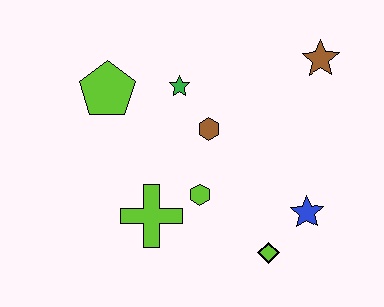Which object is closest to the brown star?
The brown hexagon is closest to the brown star.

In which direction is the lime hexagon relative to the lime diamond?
The lime hexagon is to the left of the lime diamond.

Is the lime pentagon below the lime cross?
No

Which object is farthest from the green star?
The lime diamond is farthest from the green star.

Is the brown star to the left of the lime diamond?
No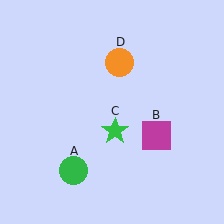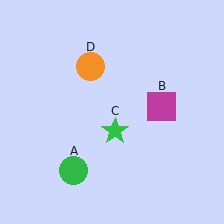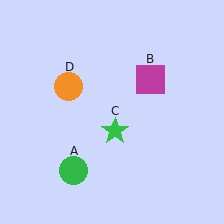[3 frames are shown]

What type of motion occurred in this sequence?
The magenta square (object B), orange circle (object D) rotated counterclockwise around the center of the scene.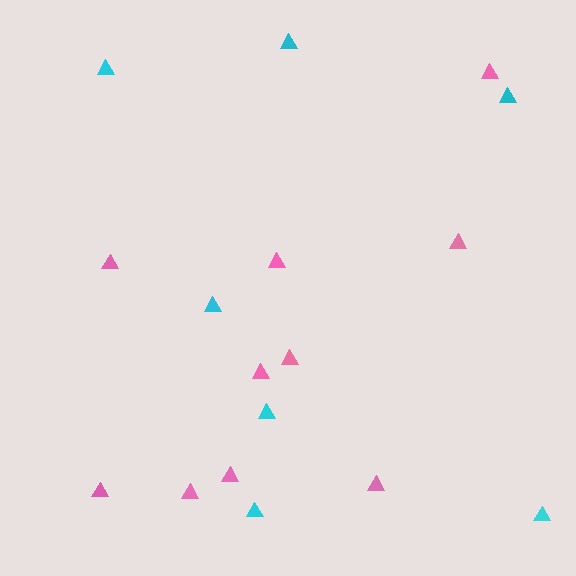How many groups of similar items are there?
There are 2 groups: one group of cyan triangles (7) and one group of pink triangles (10).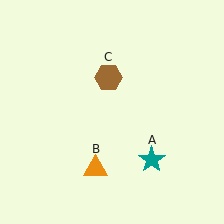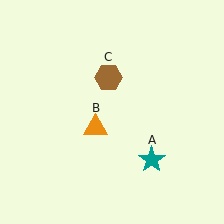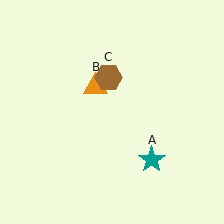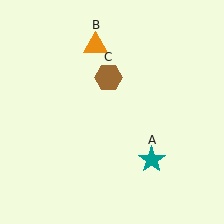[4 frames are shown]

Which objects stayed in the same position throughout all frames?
Teal star (object A) and brown hexagon (object C) remained stationary.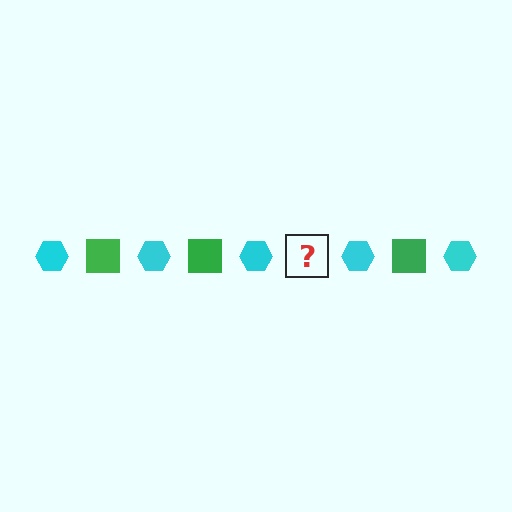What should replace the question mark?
The question mark should be replaced with a green square.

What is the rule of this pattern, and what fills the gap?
The rule is that the pattern alternates between cyan hexagon and green square. The gap should be filled with a green square.